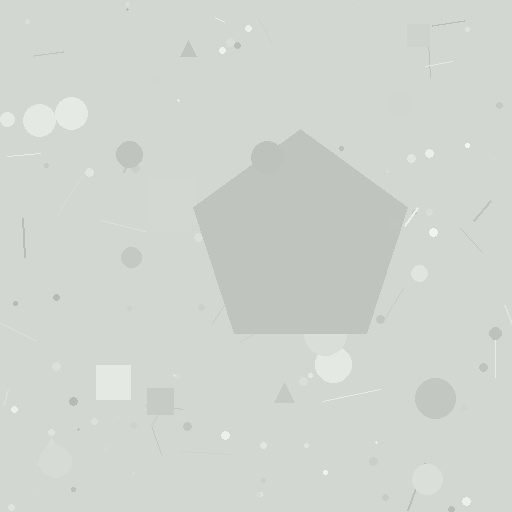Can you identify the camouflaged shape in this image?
The camouflaged shape is a pentagon.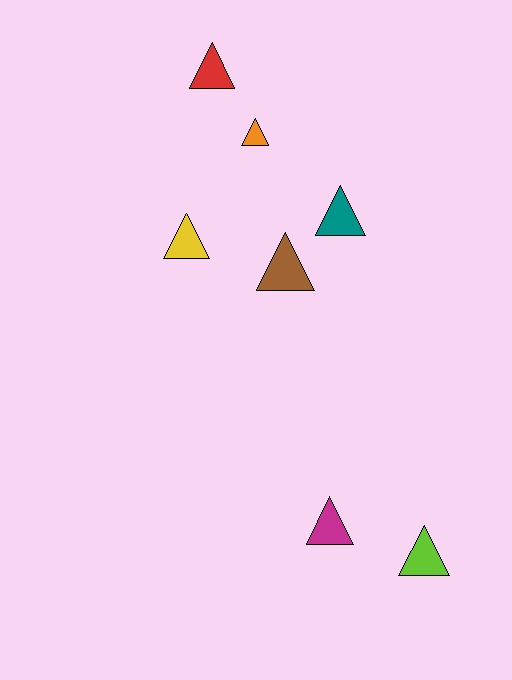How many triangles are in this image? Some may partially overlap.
There are 7 triangles.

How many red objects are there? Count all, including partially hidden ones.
There is 1 red object.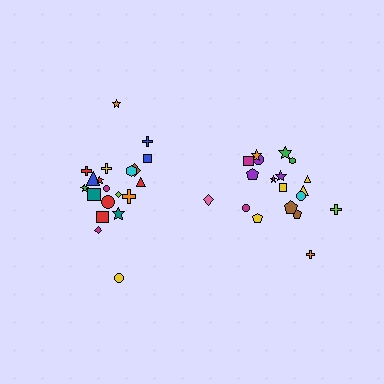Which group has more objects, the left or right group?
The left group.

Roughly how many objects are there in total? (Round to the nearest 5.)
Roughly 40 objects in total.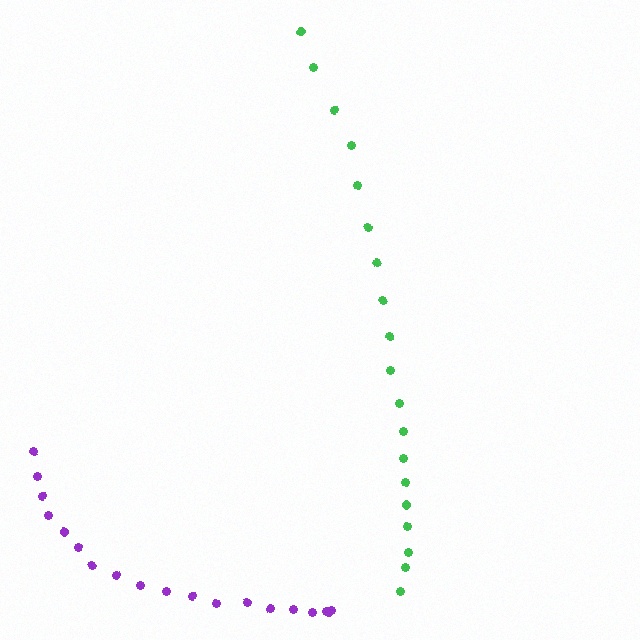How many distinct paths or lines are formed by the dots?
There are 2 distinct paths.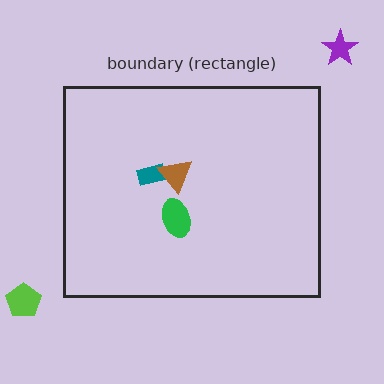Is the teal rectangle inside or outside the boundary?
Inside.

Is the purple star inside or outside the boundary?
Outside.